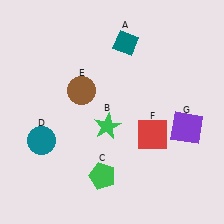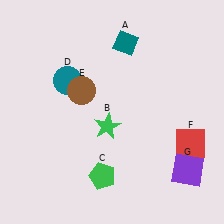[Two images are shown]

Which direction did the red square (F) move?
The red square (F) moved right.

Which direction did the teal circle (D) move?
The teal circle (D) moved up.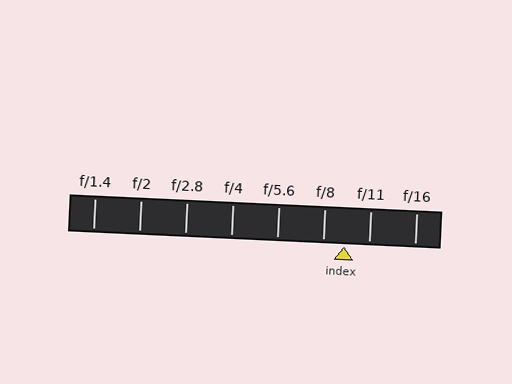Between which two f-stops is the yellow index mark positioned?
The index mark is between f/8 and f/11.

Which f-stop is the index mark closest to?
The index mark is closest to f/8.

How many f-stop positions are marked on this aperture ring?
There are 8 f-stop positions marked.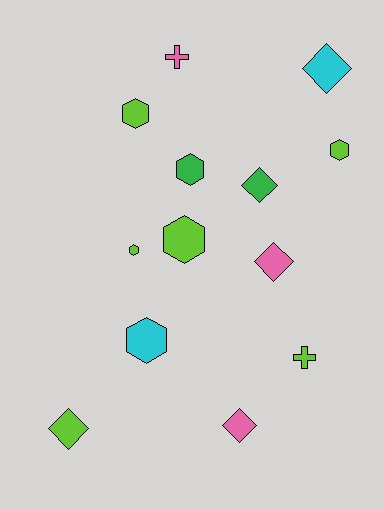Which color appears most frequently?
Lime, with 6 objects.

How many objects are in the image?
There are 13 objects.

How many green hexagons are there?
There is 1 green hexagon.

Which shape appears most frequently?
Hexagon, with 6 objects.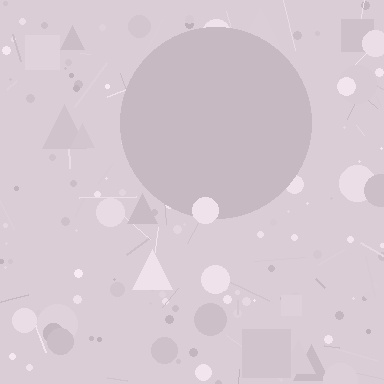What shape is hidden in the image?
A circle is hidden in the image.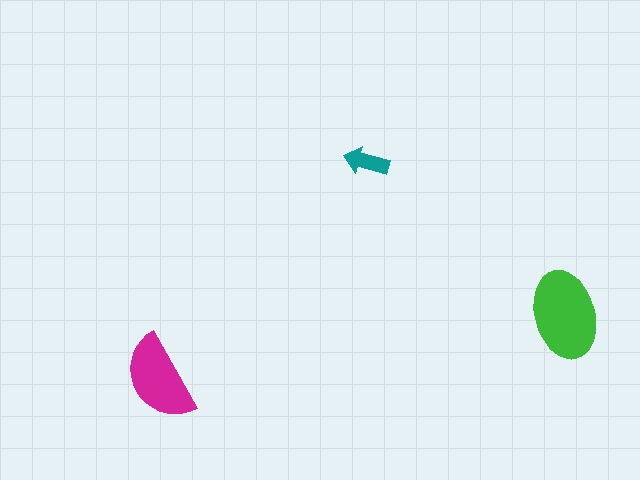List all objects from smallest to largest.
The teal arrow, the magenta semicircle, the green ellipse.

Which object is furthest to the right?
The green ellipse is rightmost.